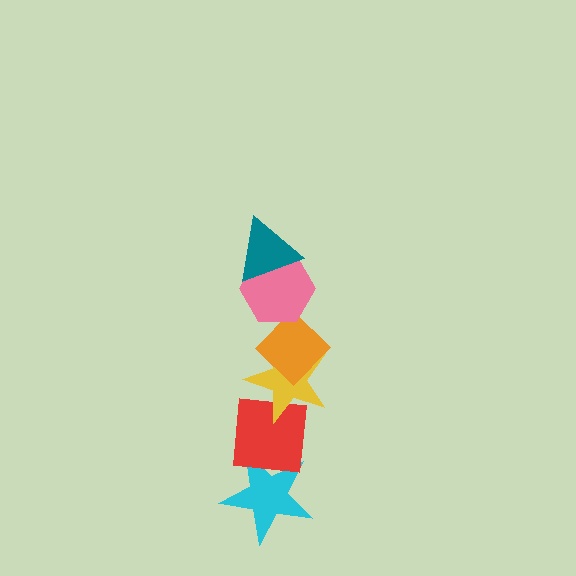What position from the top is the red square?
The red square is 5th from the top.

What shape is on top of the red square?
The yellow star is on top of the red square.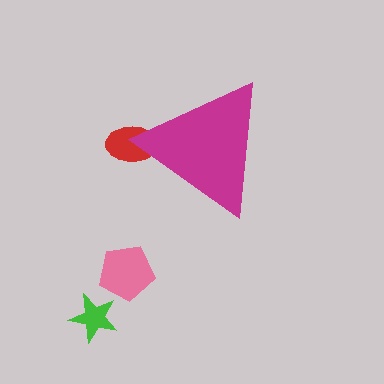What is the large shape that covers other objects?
A magenta triangle.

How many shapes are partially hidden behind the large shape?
1 shape is partially hidden.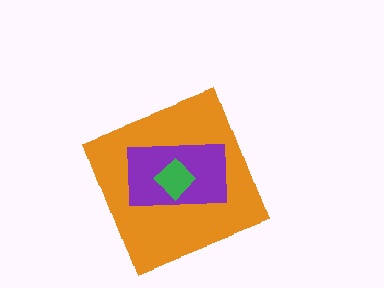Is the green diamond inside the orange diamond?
Yes.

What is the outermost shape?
The orange diamond.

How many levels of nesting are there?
3.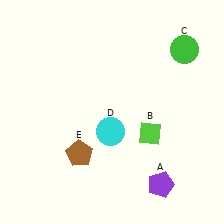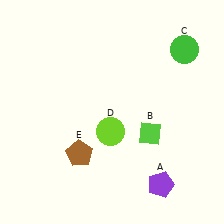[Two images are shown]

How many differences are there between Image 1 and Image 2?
There is 1 difference between the two images.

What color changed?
The circle (D) changed from cyan in Image 1 to lime in Image 2.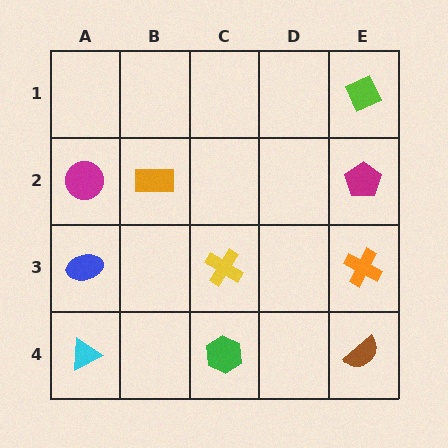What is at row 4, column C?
A green hexagon.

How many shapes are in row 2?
3 shapes.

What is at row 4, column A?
A cyan triangle.